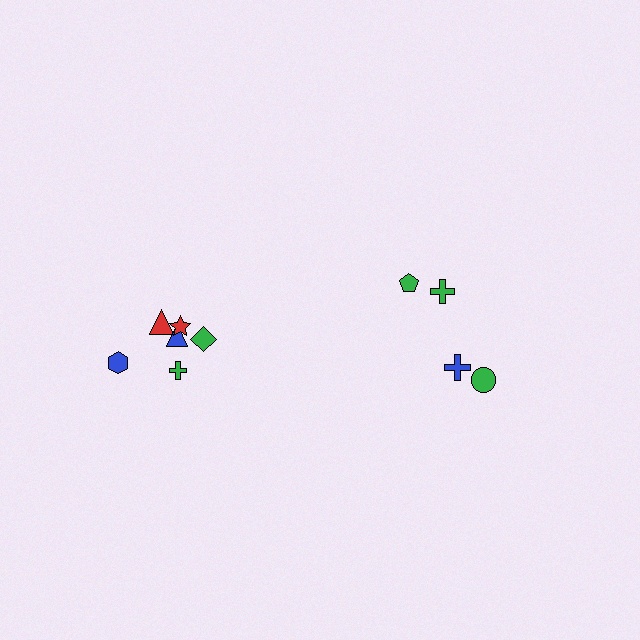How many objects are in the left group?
There are 6 objects.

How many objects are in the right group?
There are 4 objects.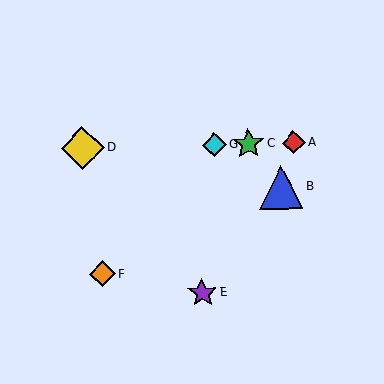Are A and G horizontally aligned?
Yes, both are at y≈143.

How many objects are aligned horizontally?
4 objects (A, C, D, G) are aligned horizontally.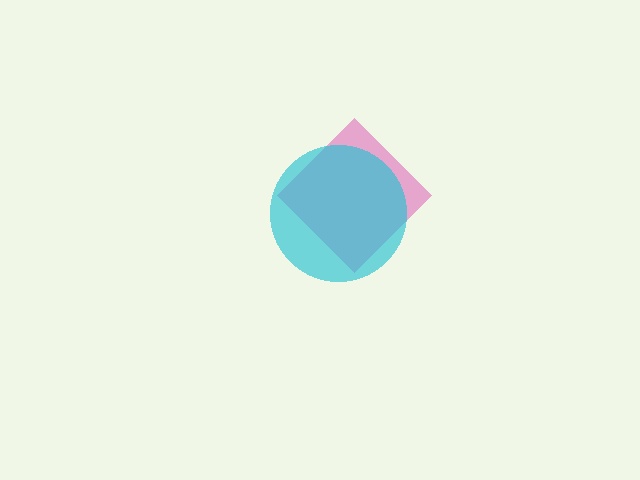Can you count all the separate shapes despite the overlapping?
Yes, there are 2 separate shapes.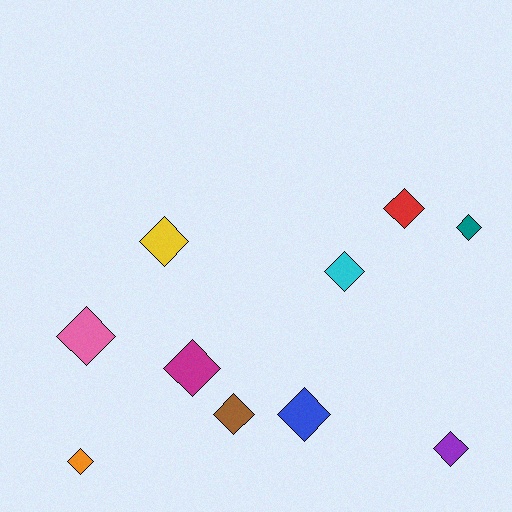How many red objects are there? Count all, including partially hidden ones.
There is 1 red object.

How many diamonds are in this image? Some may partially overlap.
There are 10 diamonds.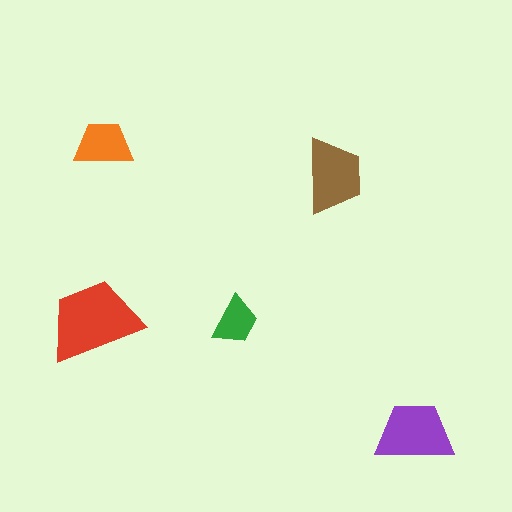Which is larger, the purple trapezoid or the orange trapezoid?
The purple one.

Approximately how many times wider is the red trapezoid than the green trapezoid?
About 2 times wider.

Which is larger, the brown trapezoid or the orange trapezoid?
The brown one.